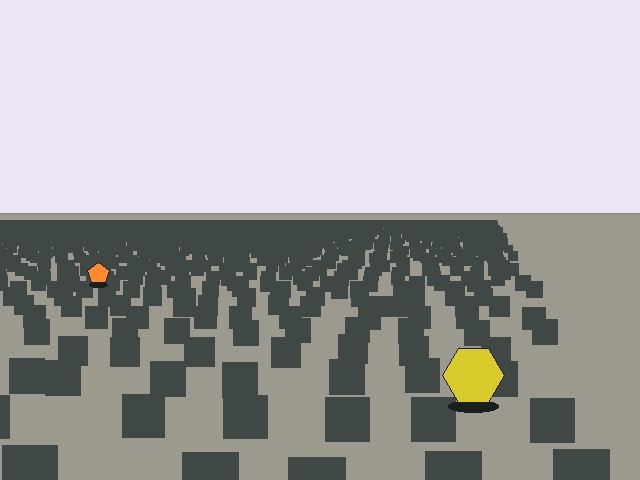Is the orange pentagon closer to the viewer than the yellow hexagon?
No. The yellow hexagon is closer — you can tell from the texture gradient: the ground texture is coarser near it.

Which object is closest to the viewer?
The yellow hexagon is closest. The texture marks near it are larger and more spread out.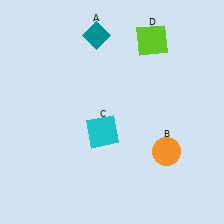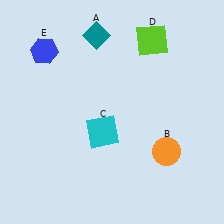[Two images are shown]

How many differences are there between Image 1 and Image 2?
There is 1 difference between the two images.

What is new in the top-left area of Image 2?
A blue hexagon (E) was added in the top-left area of Image 2.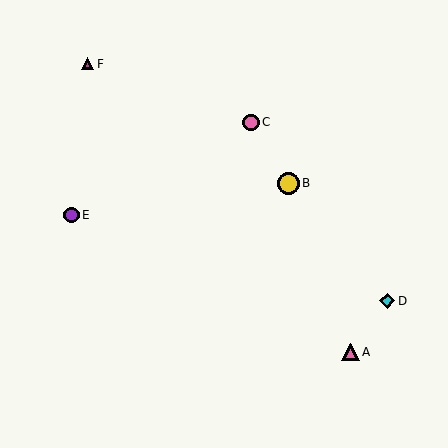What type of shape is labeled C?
Shape C is a pink circle.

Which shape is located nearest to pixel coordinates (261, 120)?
The pink circle (labeled C) at (251, 122) is nearest to that location.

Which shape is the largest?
The yellow circle (labeled B) is the largest.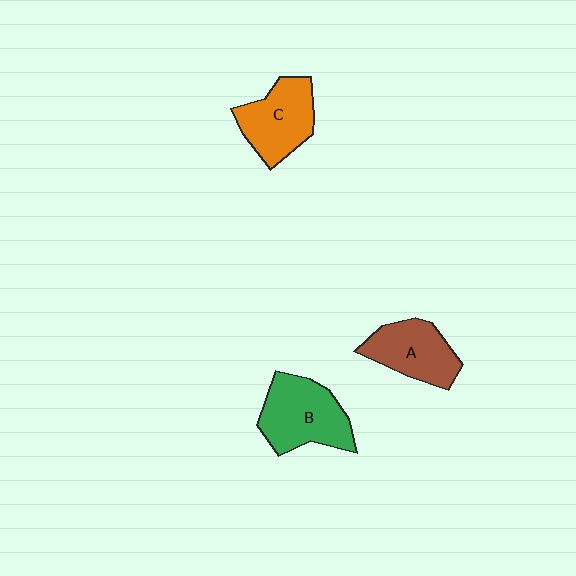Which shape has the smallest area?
Shape A (brown).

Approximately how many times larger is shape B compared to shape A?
Approximately 1.2 times.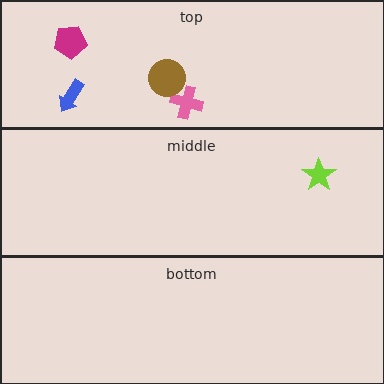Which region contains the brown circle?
The top region.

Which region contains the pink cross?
The top region.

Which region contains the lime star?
The middle region.